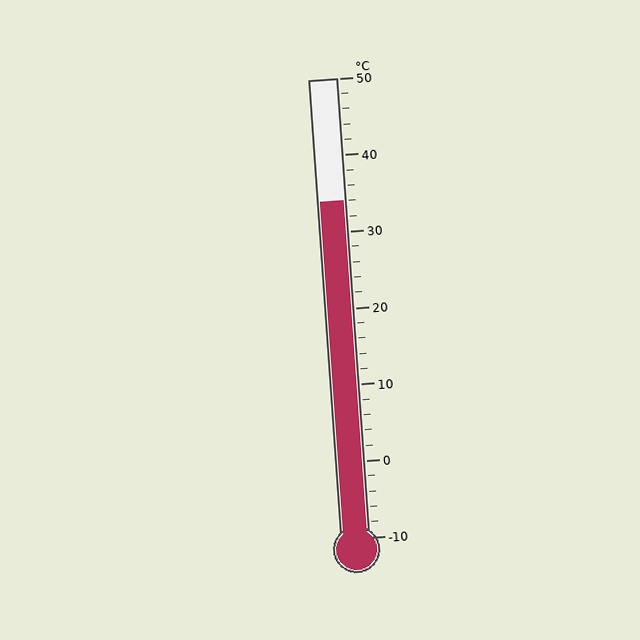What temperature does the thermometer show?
The thermometer shows approximately 34°C.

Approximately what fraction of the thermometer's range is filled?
The thermometer is filled to approximately 75% of its range.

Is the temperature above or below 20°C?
The temperature is above 20°C.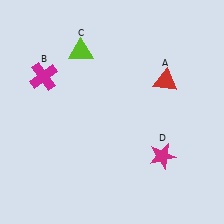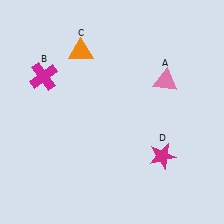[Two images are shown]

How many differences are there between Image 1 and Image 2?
There are 2 differences between the two images.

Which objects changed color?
A changed from red to pink. C changed from lime to orange.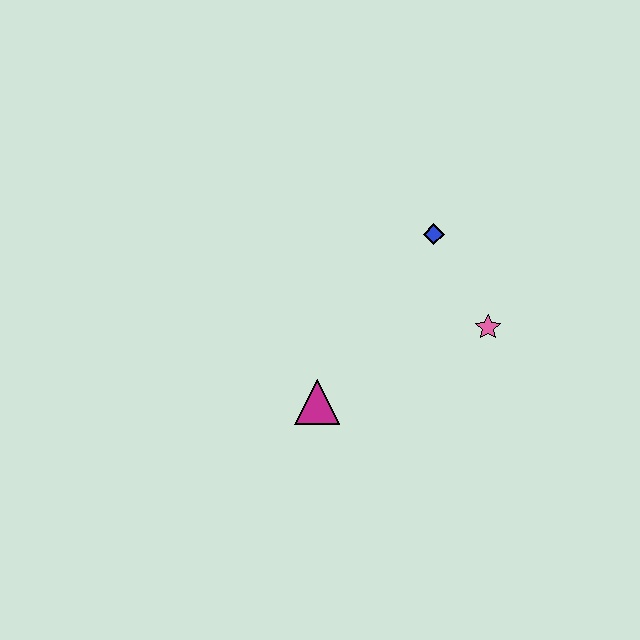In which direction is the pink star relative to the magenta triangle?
The pink star is to the right of the magenta triangle.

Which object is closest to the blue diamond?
The pink star is closest to the blue diamond.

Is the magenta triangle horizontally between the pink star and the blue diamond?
No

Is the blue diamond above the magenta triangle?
Yes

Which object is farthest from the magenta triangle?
The blue diamond is farthest from the magenta triangle.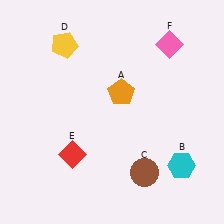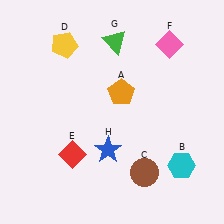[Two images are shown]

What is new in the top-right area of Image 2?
A green triangle (G) was added in the top-right area of Image 2.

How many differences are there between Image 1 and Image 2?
There are 2 differences between the two images.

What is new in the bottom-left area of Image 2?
A blue star (H) was added in the bottom-left area of Image 2.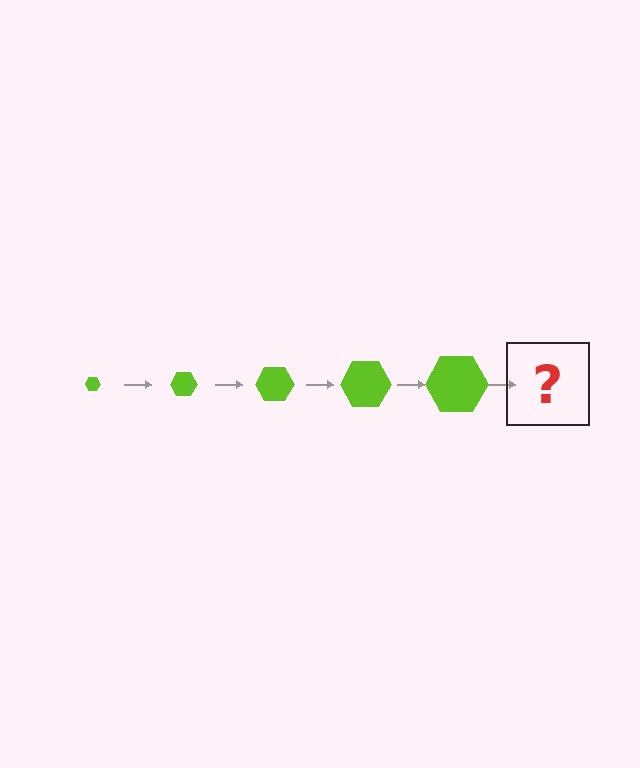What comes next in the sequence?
The next element should be a lime hexagon, larger than the previous one.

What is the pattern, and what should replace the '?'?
The pattern is that the hexagon gets progressively larger each step. The '?' should be a lime hexagon, larger than the previous one.